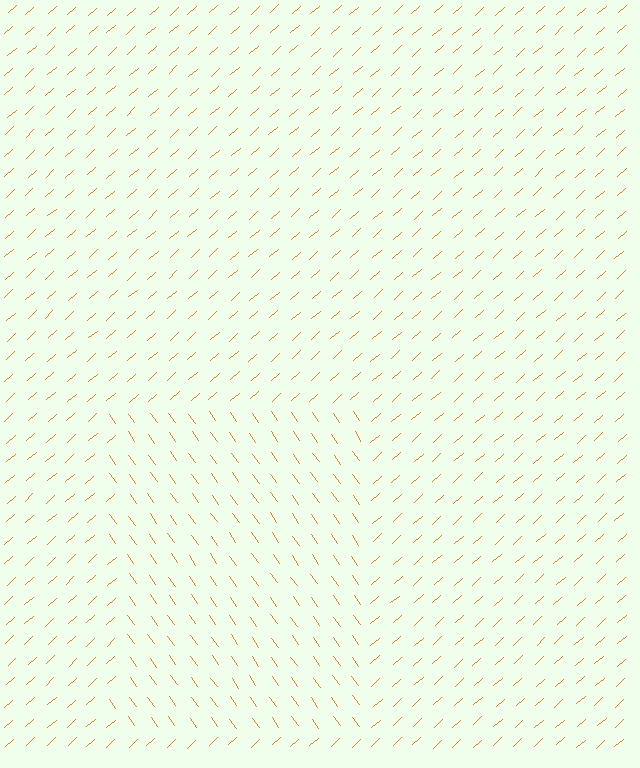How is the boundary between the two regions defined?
The boundary is defined purely by a change in line orientation (approximately 83 degrees difference). All lines are the same color and thickness.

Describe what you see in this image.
The image is filled with small orange line segments. A rectangle region in the image has lines oriented differently from the surrounding lines, creating a visible texture boundary.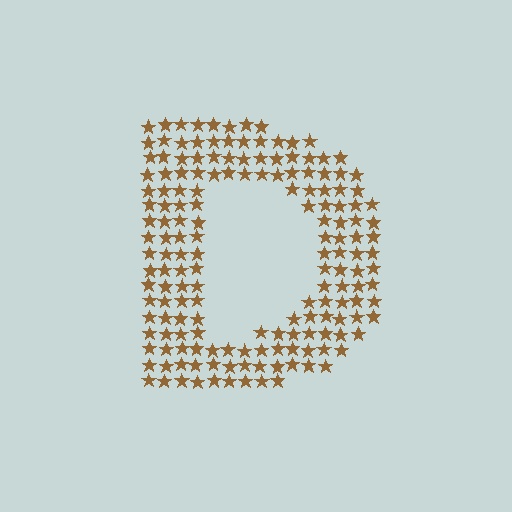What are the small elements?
The small elements are stars.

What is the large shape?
The large shape is the letter D.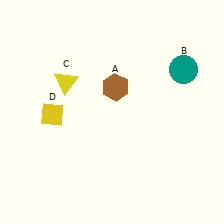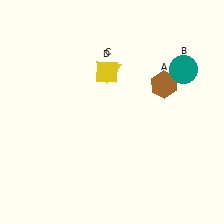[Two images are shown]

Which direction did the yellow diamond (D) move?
The yellow diamond (D) moved right.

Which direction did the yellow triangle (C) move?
The yellow triangle (C) moved right.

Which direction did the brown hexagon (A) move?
The brown hexagon (A) moved right.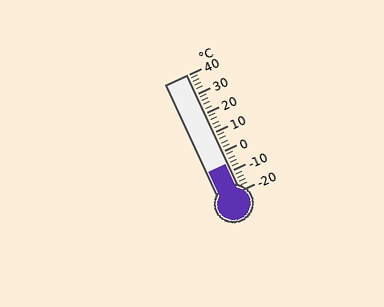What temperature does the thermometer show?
The thermometer shows approximately -6°C.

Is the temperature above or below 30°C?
The temperature is below 30°C.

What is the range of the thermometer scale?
The thermometer scale ranges from -20°C to 40°C.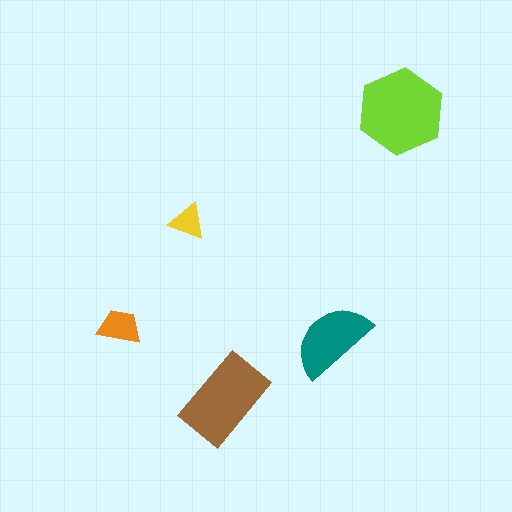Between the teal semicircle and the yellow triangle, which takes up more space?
The teal semicircle.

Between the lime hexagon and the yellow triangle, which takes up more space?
The lime hexagon.